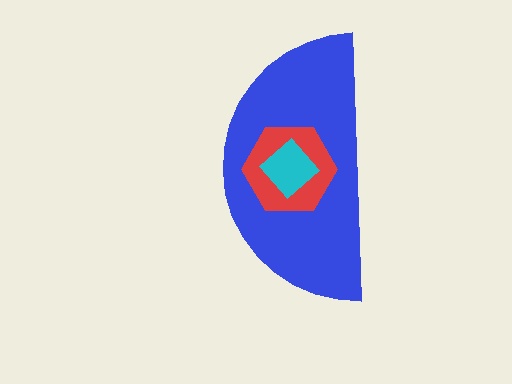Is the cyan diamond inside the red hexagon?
Yes.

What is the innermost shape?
The cyan diamond.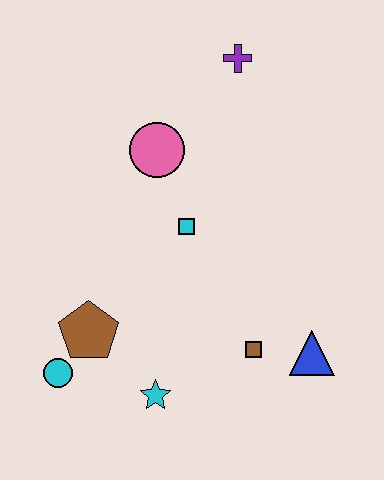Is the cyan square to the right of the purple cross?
No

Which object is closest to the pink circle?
The cyan square is closest to the pink circle.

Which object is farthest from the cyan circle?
The purple cross is farthest from the cyan circle.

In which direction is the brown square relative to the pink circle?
The brown square is below the pink circle.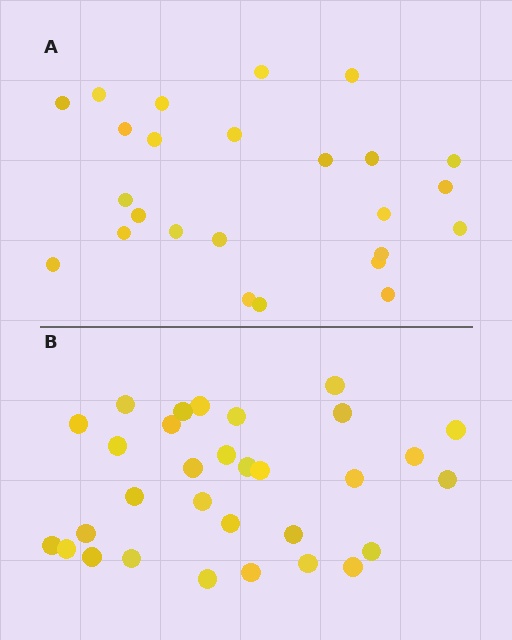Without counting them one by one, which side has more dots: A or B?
Region B (the bottom region) has more dots.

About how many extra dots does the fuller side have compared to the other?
Region B has about 6 more dots than region A.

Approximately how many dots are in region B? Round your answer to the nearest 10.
About 30 dots. (The exact count is 31, which rounds to 30.)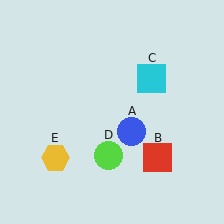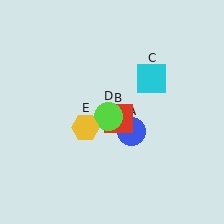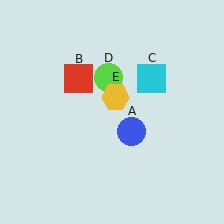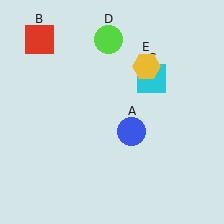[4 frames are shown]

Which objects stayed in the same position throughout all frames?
Blue circle (object A) and cyan square (object C) remained stationary.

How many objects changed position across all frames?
3 objects changed position: red square (object B), lime circle (object D), yellow hexagon (object E).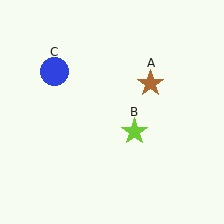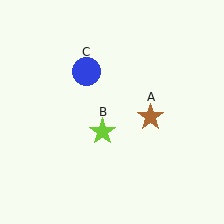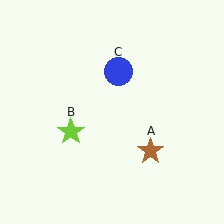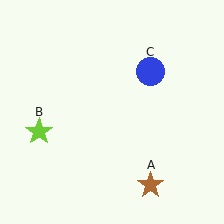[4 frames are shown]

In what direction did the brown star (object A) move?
The brown star (object A) moved down.